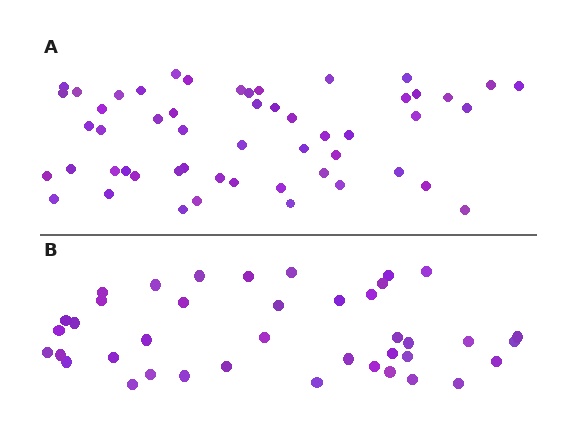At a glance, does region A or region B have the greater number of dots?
Region A (the top region) has more dots.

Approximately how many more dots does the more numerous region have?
Region A has approximately 15 more dots than region B.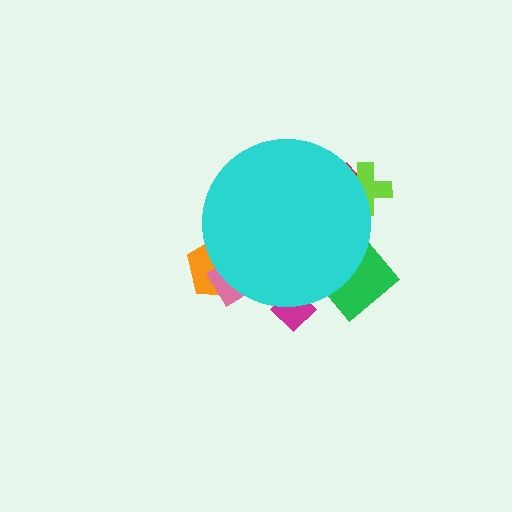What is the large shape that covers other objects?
A cyan circle.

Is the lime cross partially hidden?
Yes, the lime cross is partially hidden behind the cyan circle.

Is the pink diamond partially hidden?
Yes, the pink diamond is partially hidden behind the cyan circle.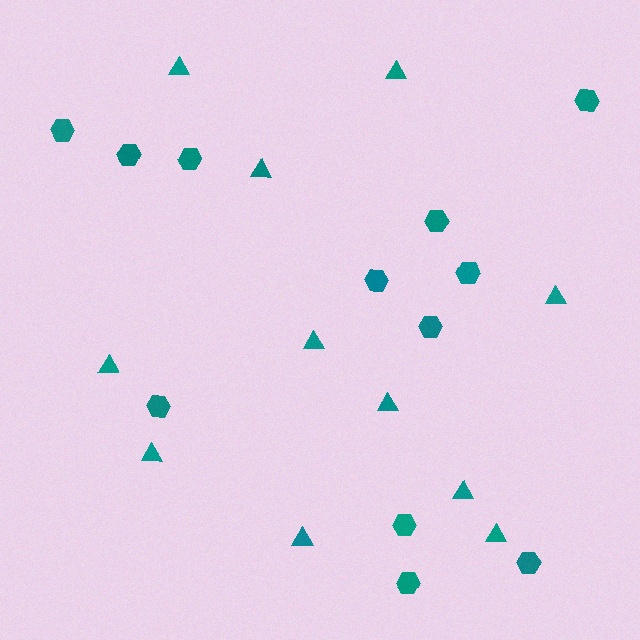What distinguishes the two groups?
There are 2 groups: one group of triangles (11) and one group of hexagons (12).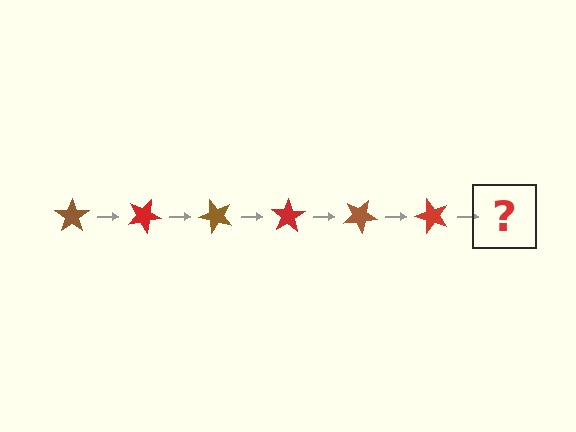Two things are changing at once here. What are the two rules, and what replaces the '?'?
The two rules are that it rotates 25 degrees each step and the color cycles through brown and red. The '?' should be a brown star, rotated 150 degrees from the start.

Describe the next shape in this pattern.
It should be a brown star, rotated 150 degrees from the start.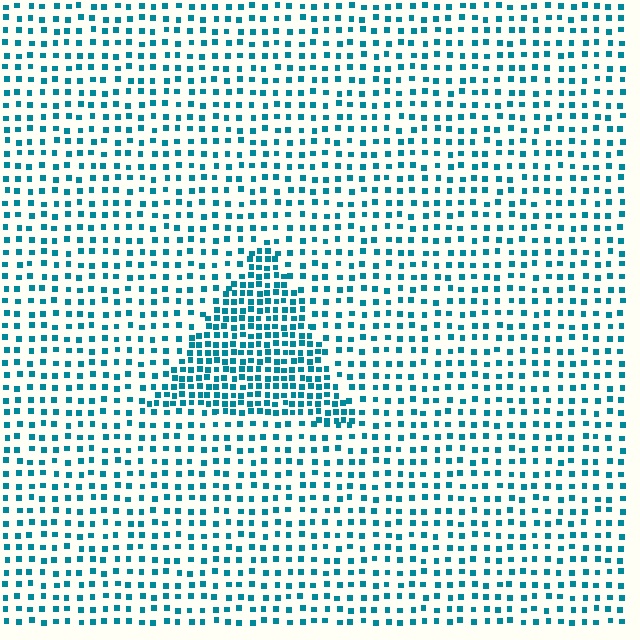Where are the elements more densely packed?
The elements are more densely packed inside the triangle boundary.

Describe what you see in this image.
The image contains small teal elements arranged at two different densities. A triangle-shaped region is visible where the elements are more densely packed than the surrounding area.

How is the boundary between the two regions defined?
The boundary is defined by a change in element density (approximately 2.1x ratio). All elements are the same color, size, and shape.